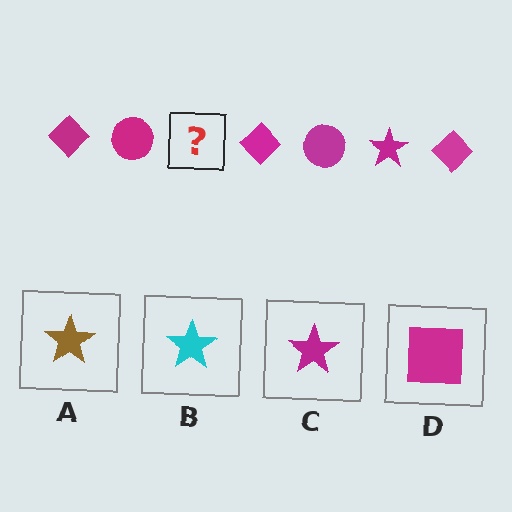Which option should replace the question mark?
Option C.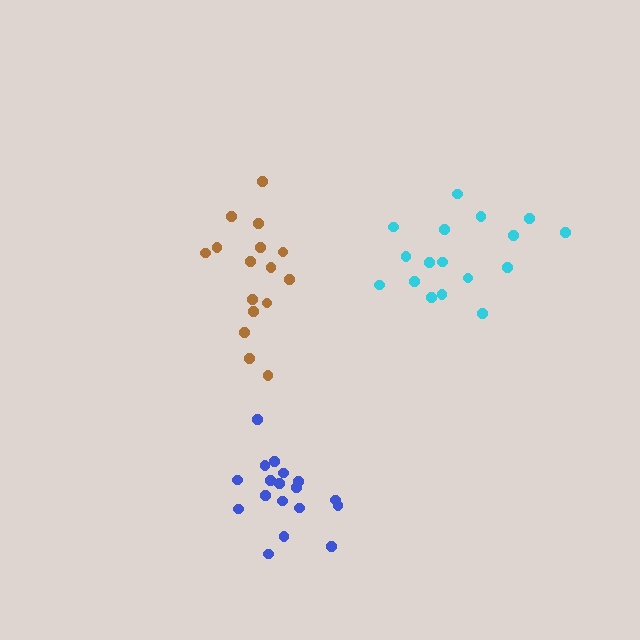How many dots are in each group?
Group 1: 18 dots, Group 2: 16 dots, Group 3: 17 dots (51 total).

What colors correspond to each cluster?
The clusters are colored: blue, brown, cyan.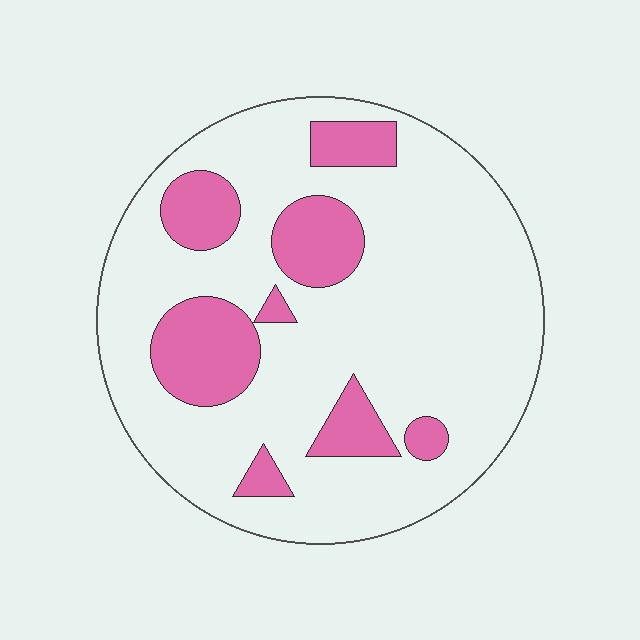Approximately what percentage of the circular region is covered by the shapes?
Approximately 20%.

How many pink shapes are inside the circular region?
8.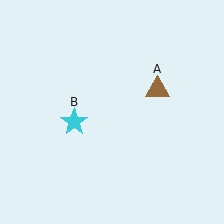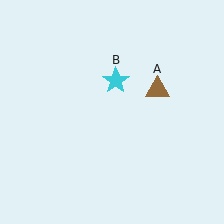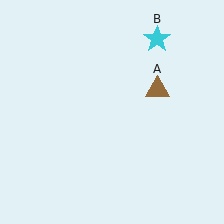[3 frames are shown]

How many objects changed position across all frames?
1 object changed position: cyan star (object B).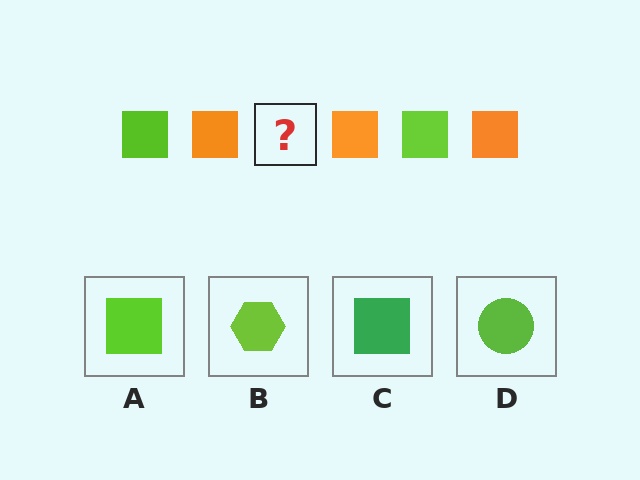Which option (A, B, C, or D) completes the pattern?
A.